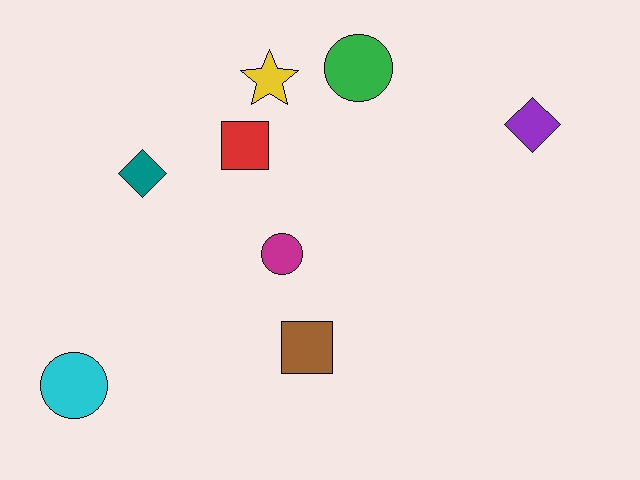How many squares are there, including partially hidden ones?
There are 2 squares.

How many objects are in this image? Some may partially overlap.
There are 8 objects.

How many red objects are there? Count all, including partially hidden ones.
There is 1 red object.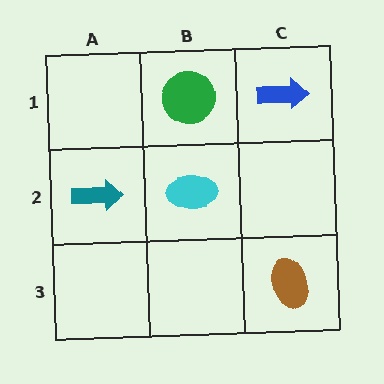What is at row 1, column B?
A green circle.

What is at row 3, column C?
A brown ellipse.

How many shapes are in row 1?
2 shapes.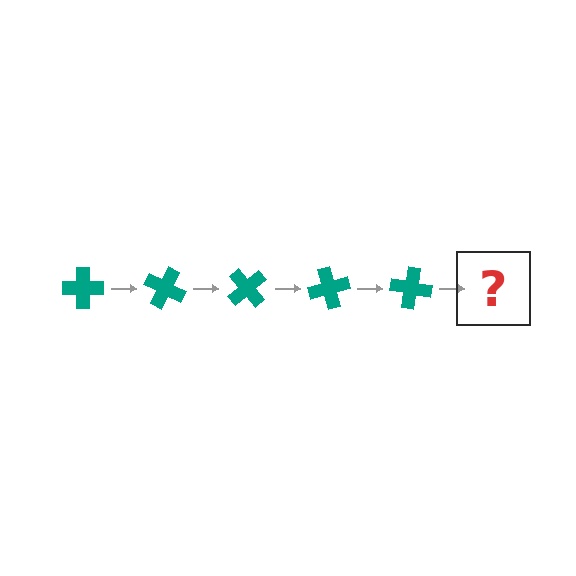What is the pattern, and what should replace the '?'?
The pattern is that the cross rotates 25 degrees each step. The '?' should be a teal cross rotated 125 degrees.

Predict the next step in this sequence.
The next step is a teal cross rotated 125 degrees.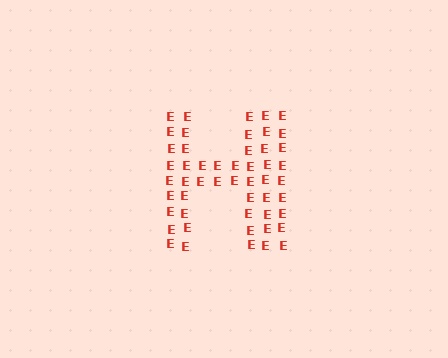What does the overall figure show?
The overall figure shows the letter H.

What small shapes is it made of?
It is made of small letter E's.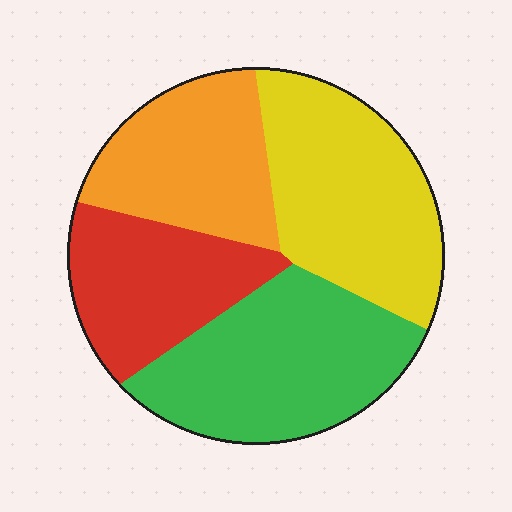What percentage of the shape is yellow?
Yellow takes up about one quarter (1/4) of the shape.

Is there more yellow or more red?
Yellow.